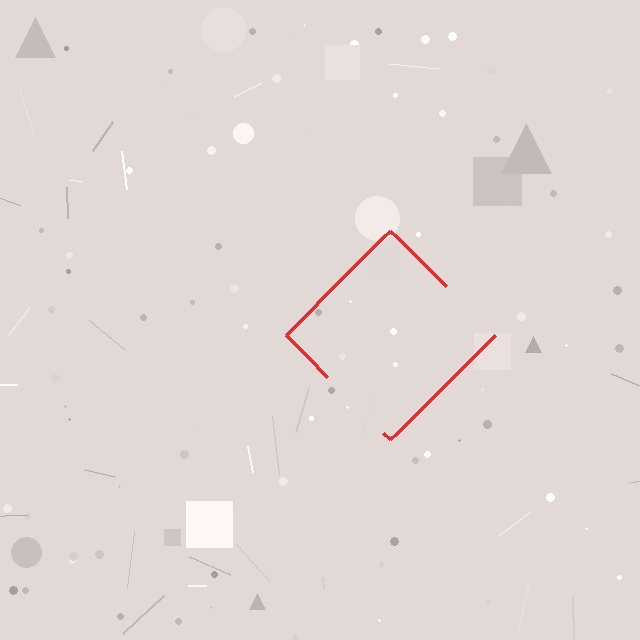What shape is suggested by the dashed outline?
The dashed outline suggests a diamond.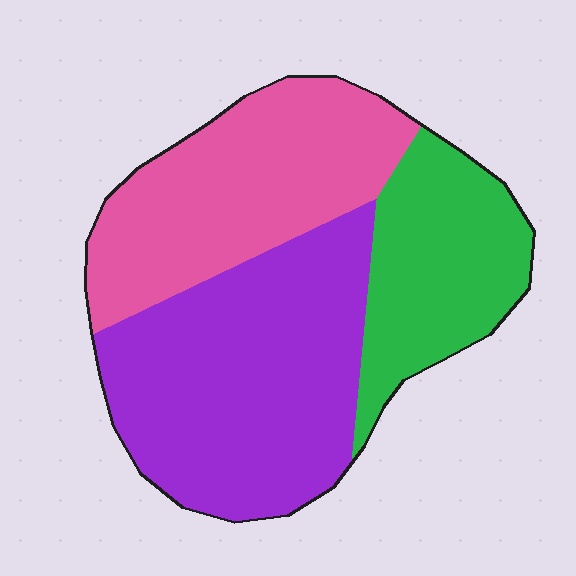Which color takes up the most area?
Purple, at roughly 45%.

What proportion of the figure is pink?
Pink takes up about one third (1/3) of the figure.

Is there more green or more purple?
Purple.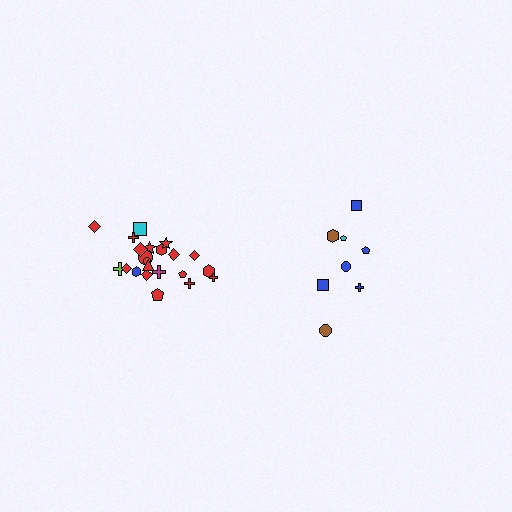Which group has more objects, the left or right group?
The left group.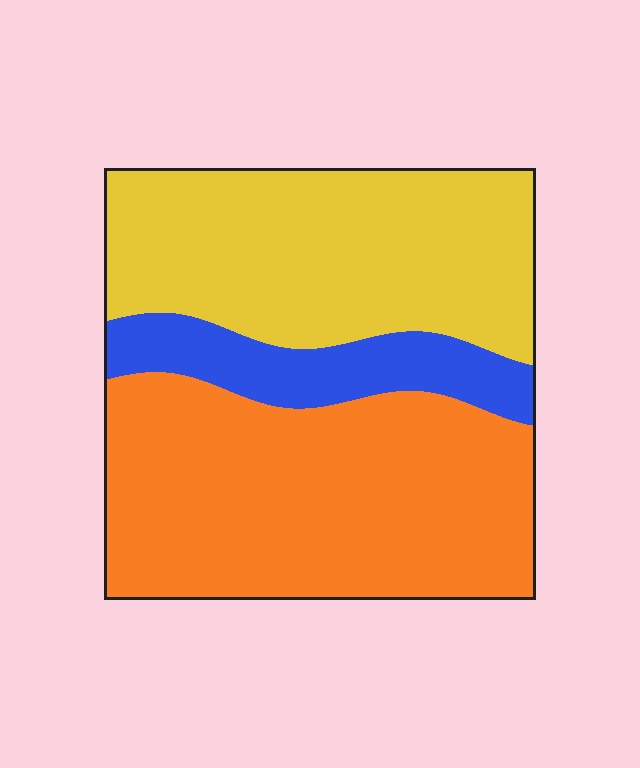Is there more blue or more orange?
Orange.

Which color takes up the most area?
Orange, at roughly 45%.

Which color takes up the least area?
Blue, at roughly 15%.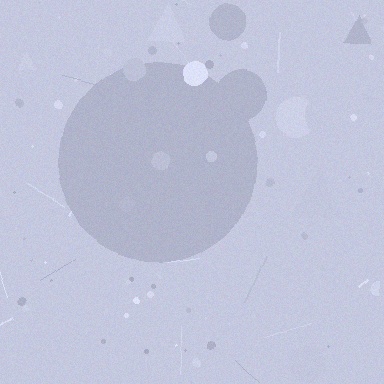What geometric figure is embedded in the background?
A circle is embedded in the background.